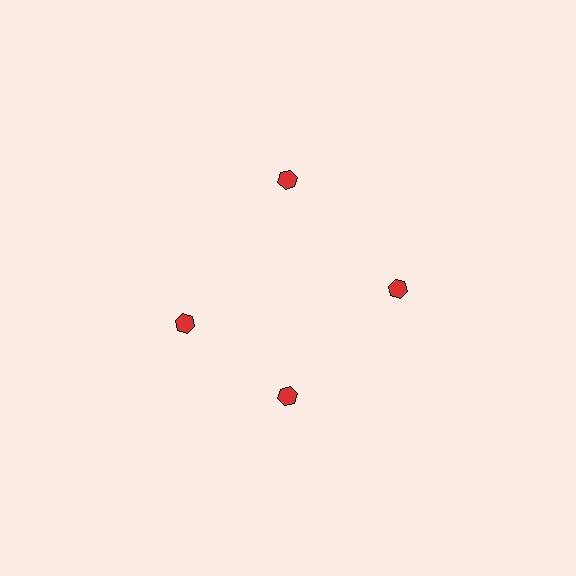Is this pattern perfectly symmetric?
No. The 4 red hexagons are arranged in a ring, but one element near the 9 o'clock position is rotated out of alignment along the ring, breaking the 4-fold rotational symmetry.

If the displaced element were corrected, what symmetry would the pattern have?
It would have 4-fold rotational symmetry — the pattern would map onto itself every 90 degrees.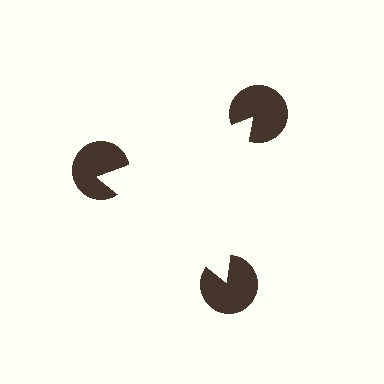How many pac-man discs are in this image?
There are 3 — one at each vertex of the illusory triangle.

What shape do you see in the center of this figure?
An illusory triangle — its edges are inferred from the aligned wedge cuts in the pac-man discs, not physically drawn.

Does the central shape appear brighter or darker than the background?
It typically appears slightly brighter than the background, even though no actual brightness change is drawn.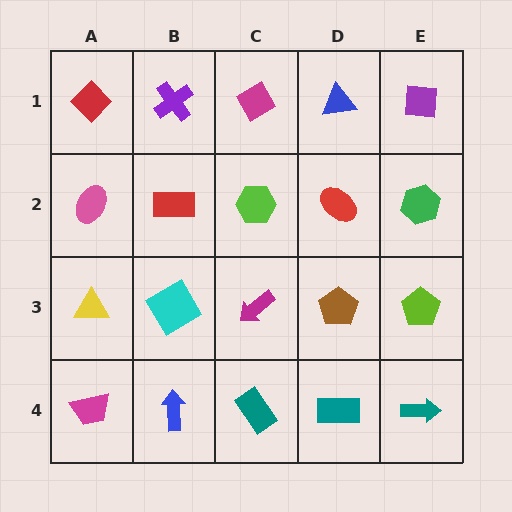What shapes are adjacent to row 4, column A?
A yellow triangle (row 3, column A), a blue arrow (row 4, column B).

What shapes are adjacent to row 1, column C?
A lime hexagon (row 2, column C), a purple cross (row 1, column B), a blue triangle (row 1, column D).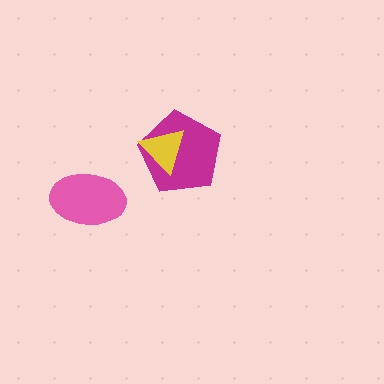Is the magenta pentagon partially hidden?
Yes, it is partially covered by another shape.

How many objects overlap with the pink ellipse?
0 objects overlap with the pink ellipse.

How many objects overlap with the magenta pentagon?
1 object overlaps with the magenta pentagon.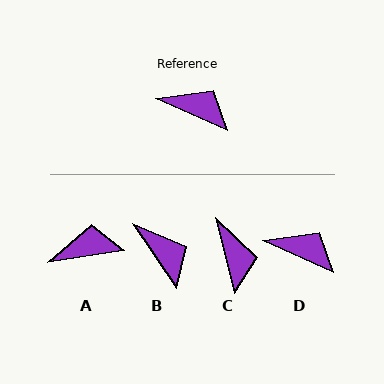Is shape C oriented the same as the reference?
No, it is off by about 52 degrees.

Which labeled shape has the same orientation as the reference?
D.